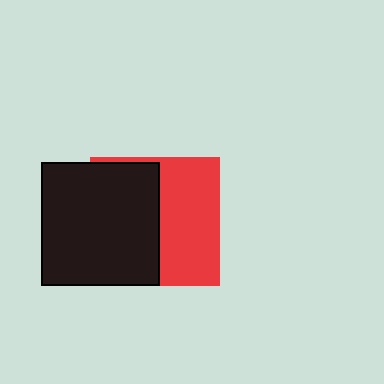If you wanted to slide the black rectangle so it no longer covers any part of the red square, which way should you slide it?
Slide it left — that is the most direct way to separate the two shapes.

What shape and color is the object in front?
The object in front is a black rectangle.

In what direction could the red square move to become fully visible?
The red square could move right. That would shift it out from behind the black rectangle entirely.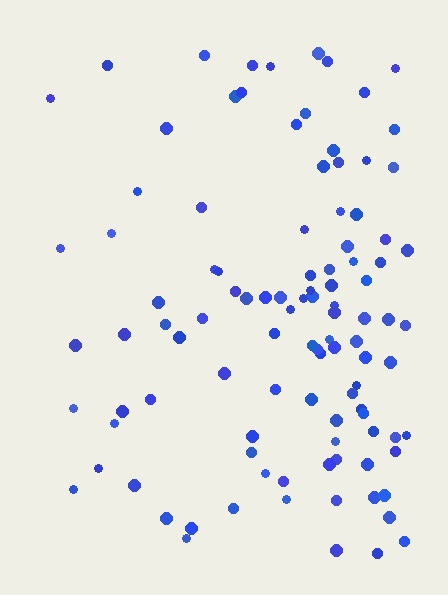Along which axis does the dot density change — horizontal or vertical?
Horizontal.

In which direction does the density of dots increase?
From left to right, with the right side densest.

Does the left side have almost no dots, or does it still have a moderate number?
Still a moderate number, just noticeably fewer than the right.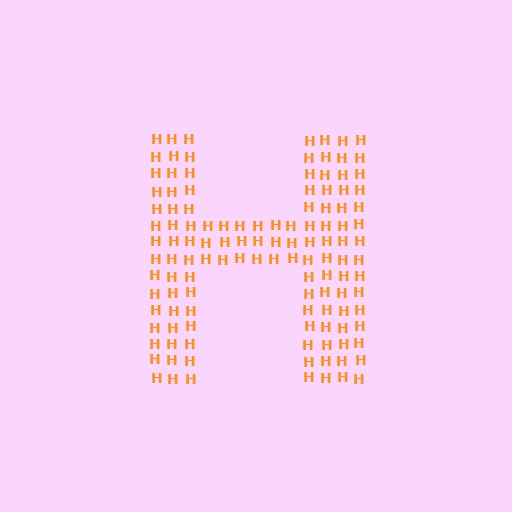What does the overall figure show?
The overall figure shows the letter H.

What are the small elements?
The small elements are letter H's.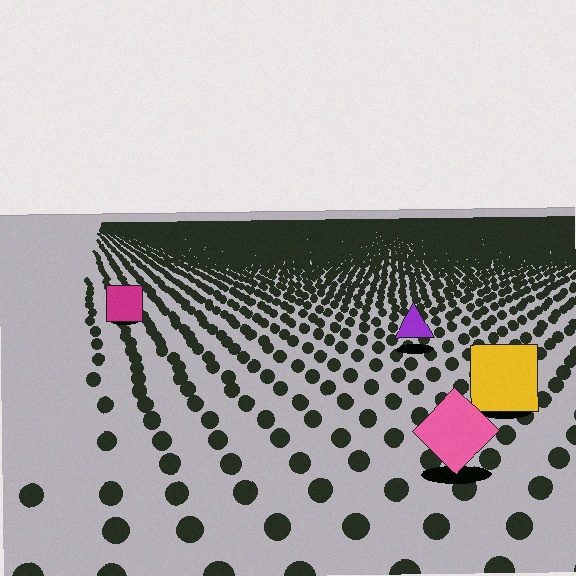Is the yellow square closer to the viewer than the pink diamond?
No. The pink diamond is closer — you can tell from the texture gradient: the ground texture is coarser near it.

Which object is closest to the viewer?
The pink diamond is closest. The texture marks near it are larger and more spread out.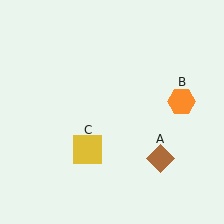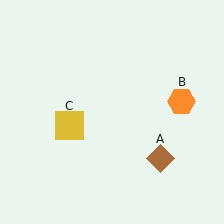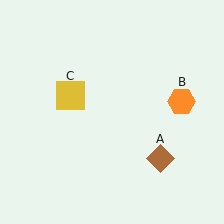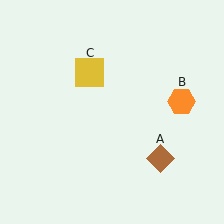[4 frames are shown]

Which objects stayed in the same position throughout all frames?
Brown diamond (object A) and orange hexagon (object B) remained stationary.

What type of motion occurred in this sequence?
The yellow square (object C) rotated clockwise around the center of the scene.